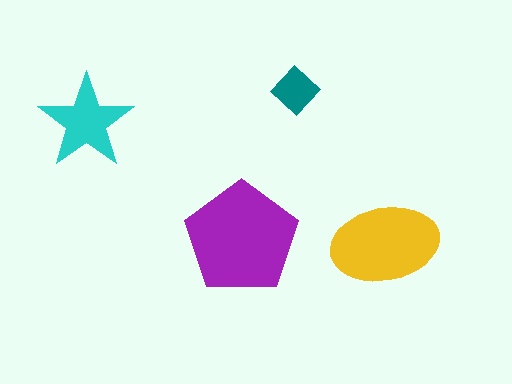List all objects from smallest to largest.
The teal diamond, the cyan star, the yellow ellipse, the purple pentagon.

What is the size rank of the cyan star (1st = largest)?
3rd.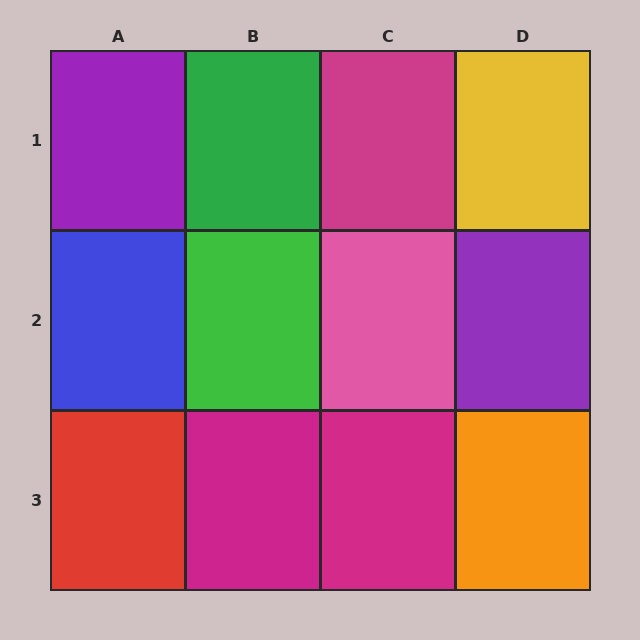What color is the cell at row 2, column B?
Green.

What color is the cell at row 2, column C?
Pink.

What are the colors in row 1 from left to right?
Purple, green, magenta, yellow.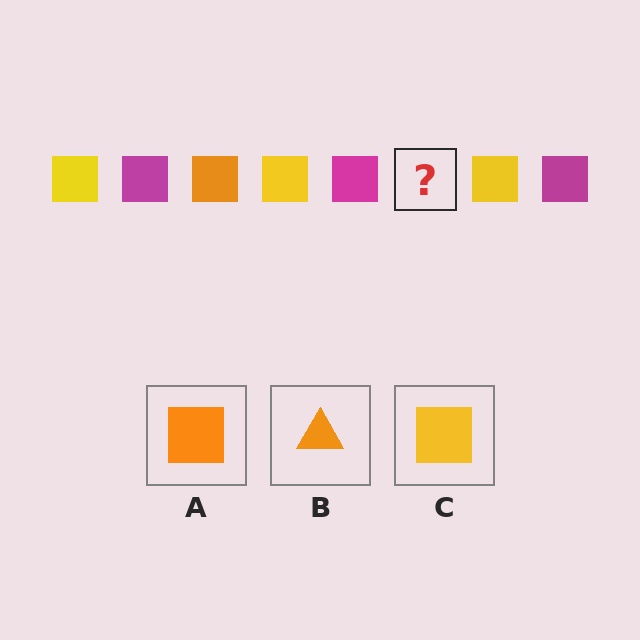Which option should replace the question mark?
Option A.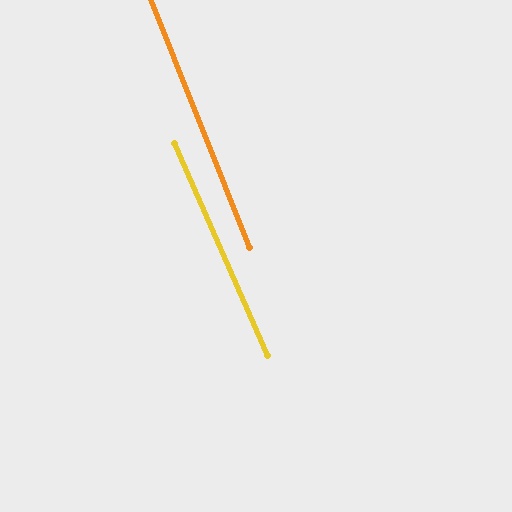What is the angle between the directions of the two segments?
Approximately 2 degrees.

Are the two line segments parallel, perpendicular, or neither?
Parallel — their directions differ by only 1.9°.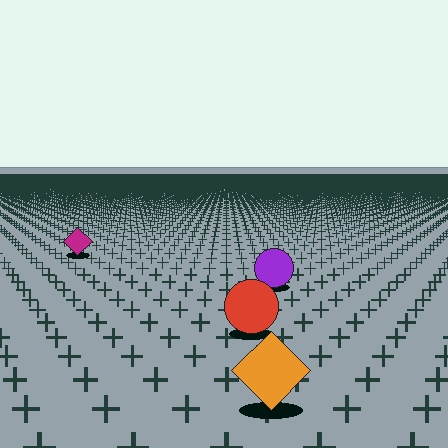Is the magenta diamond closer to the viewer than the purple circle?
No. The purple circle is closer — you can tell from the texture gradient: the ground texture is coarser near it.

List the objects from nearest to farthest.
From nearest to farthest: the orange diamond, the red circle, the purple circle, the magenta diamond.